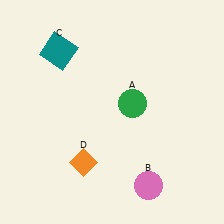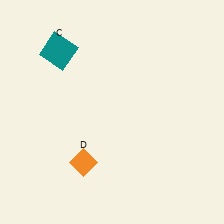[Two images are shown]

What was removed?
The green circle (A), the pink circle (B) were removed in Image 2.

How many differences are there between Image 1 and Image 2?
There are 2 differences between the two images.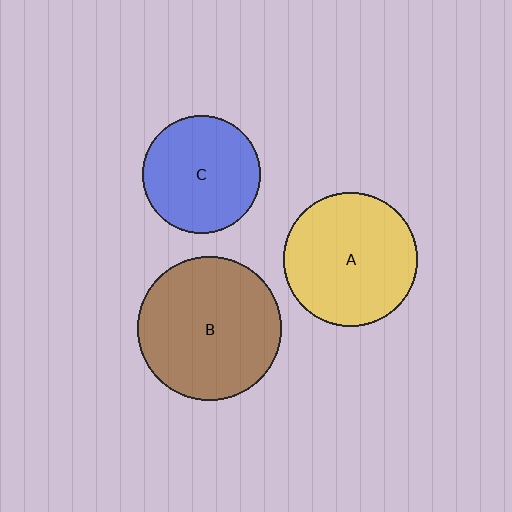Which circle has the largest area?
Circle B (brown).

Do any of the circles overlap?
No, none of the circles overlap.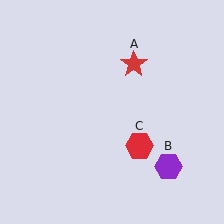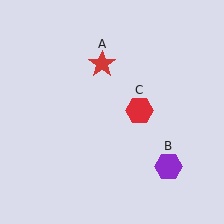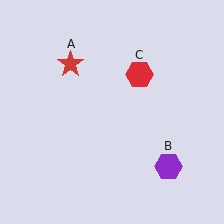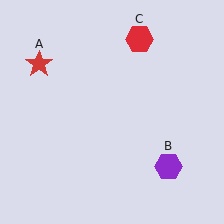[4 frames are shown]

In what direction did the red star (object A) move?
The red star (object A) moved left.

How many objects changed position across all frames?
2 objects changed position: red star (object A), red hexagon (object C).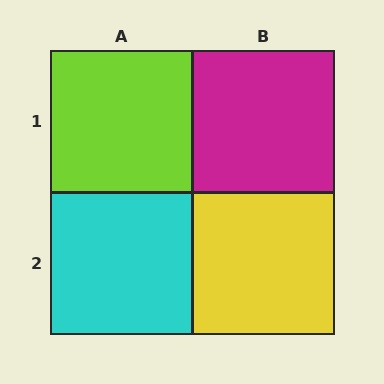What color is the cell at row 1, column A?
Lime.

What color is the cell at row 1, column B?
Magenta.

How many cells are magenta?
1 cell is magenta.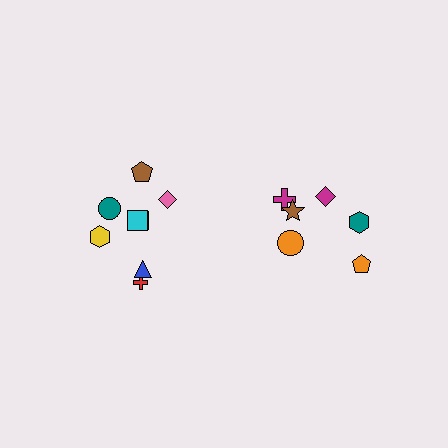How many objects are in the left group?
There are 8 objects.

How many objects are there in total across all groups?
There are 14 objects.